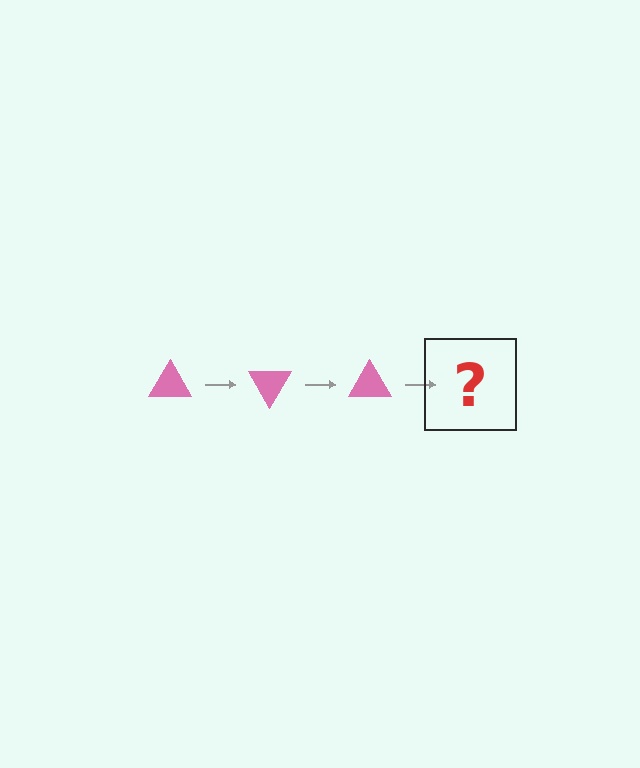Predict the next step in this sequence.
The next step is a pink triangle rotated 180 degrees.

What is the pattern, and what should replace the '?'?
The pattern is that the triangle rotates 60 degrees each step. The '?' should be a pink triangle rotated 180 degrees.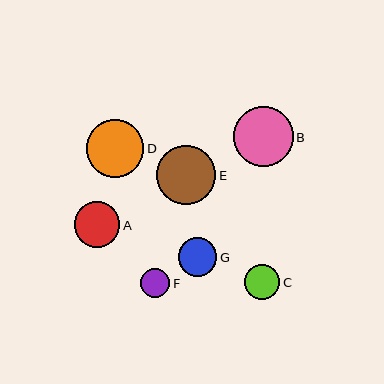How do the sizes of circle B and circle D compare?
Circle B and circle D are approximately the same size.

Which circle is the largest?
Circle B is the largest with a size of approximately 60 pixels.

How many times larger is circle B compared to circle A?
Circle B is approximately 1.3 times the size of circle A.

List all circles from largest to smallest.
From largest to smallest: B, E, D, A, G, C, F.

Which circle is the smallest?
Circle F is the smallest with a size of approximately 29 pixels.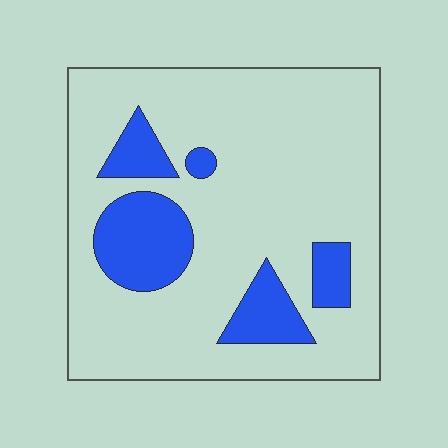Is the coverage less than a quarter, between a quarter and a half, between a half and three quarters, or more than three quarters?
Less than a quarter.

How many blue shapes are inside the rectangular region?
5.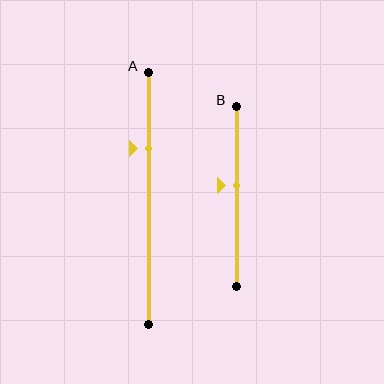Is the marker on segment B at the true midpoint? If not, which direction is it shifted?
No, the marker on segment B is shifted upward by about 6% of the segment length.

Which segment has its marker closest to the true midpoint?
Segment B has its marker closest to the true midpoint.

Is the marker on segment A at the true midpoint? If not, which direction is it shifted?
No, the marker on segment A is shifted upward by about 20% of the segment length.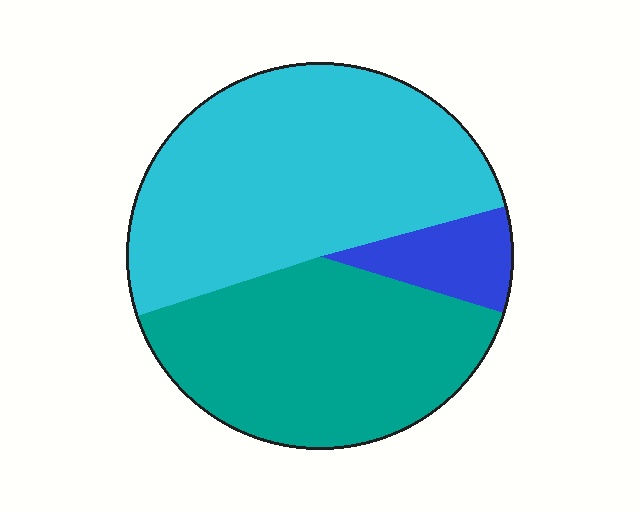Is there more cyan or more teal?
Cyan.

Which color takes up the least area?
Blue, at roughly 10%.